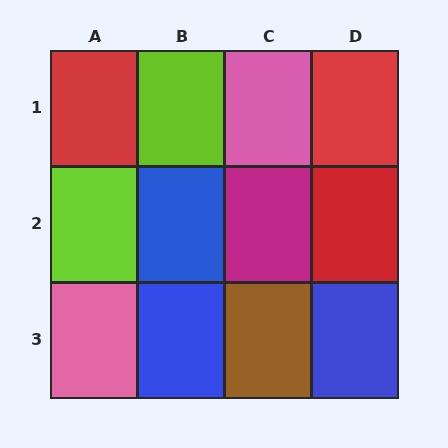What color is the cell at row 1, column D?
Red.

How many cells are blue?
3 cells are blue.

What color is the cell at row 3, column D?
Blue.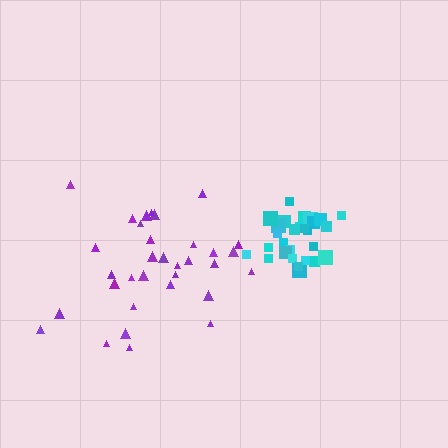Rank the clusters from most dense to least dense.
cyan, purple.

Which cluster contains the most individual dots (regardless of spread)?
Purple (33).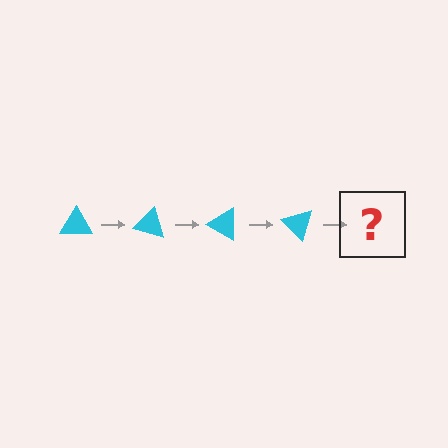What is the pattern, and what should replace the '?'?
The pattern is that the triangle rotates 15 degrees each step. The '?' should be a cyan triangle rotated 60 degrees.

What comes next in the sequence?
The next element should be a cyan triangle rotated 60 degrees.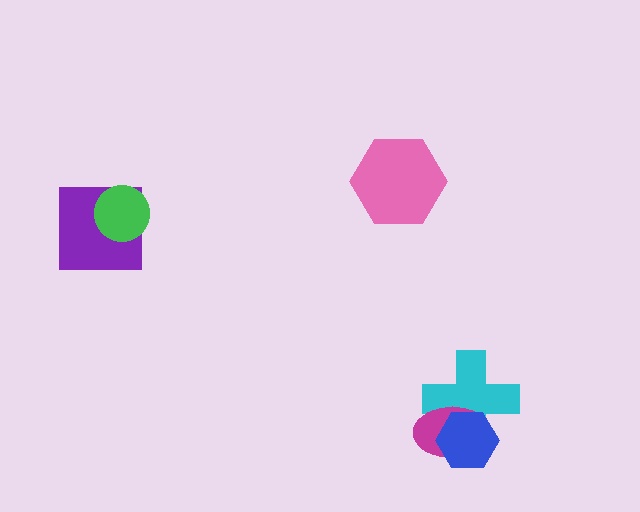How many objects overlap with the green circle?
1 object overlaps with the green circle.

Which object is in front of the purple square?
The green circle is in front of the purple square.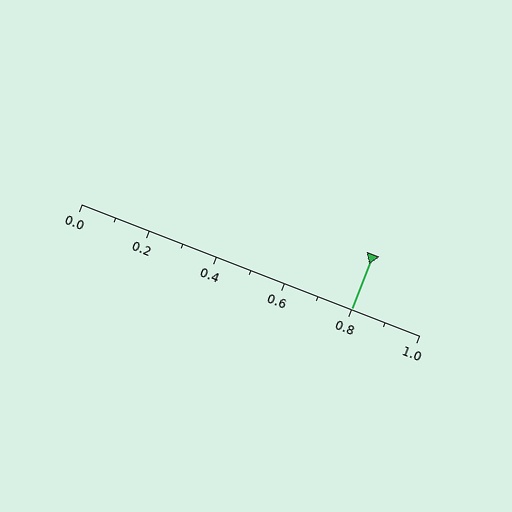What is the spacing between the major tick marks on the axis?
The major ticks are spaced 0.2 apart.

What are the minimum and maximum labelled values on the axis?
The axis runs from 0.0 to 1.0.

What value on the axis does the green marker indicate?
The marker indicates approximately 0.8.